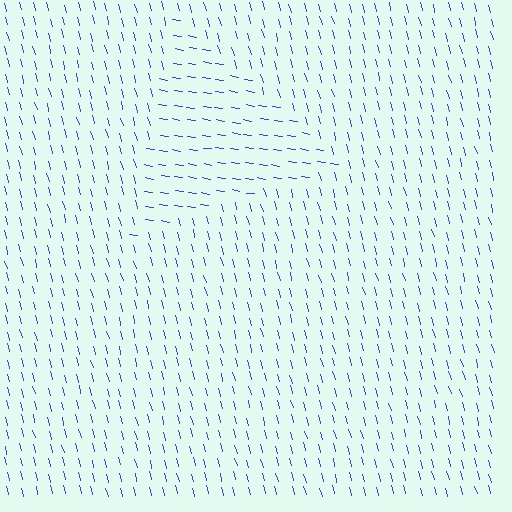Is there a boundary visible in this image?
Yes, there is a texture boundary formed by a change in line orientation.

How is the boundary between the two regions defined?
The boundary is defined purely by a change in line orientation (approximately 66 degrees difference). All lines are the same color and thickness.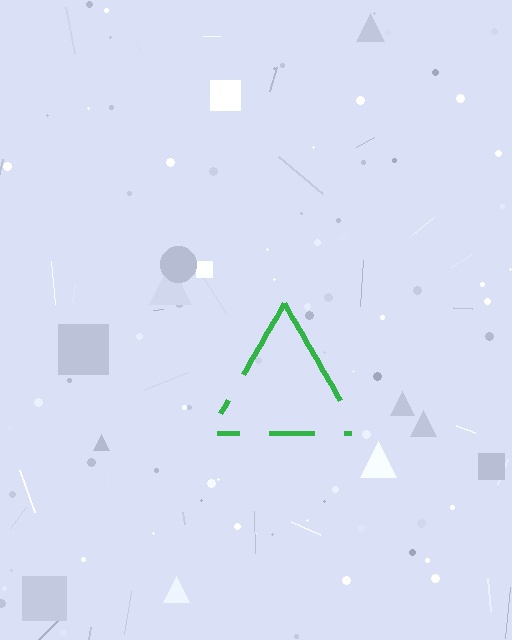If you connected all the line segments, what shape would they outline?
They would outline a triangle.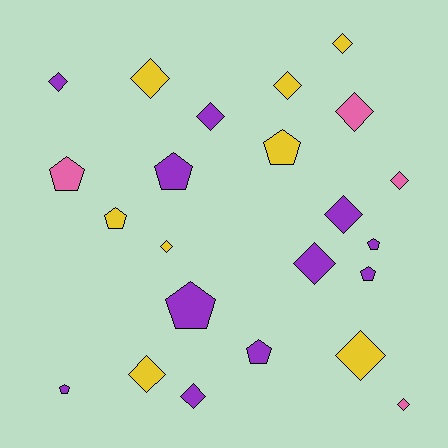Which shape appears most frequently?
Diamond, with 14 objects.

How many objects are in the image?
There are 23 objects.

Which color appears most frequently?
Purple, with 11 objects.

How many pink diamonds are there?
There are 3 pink diamonds.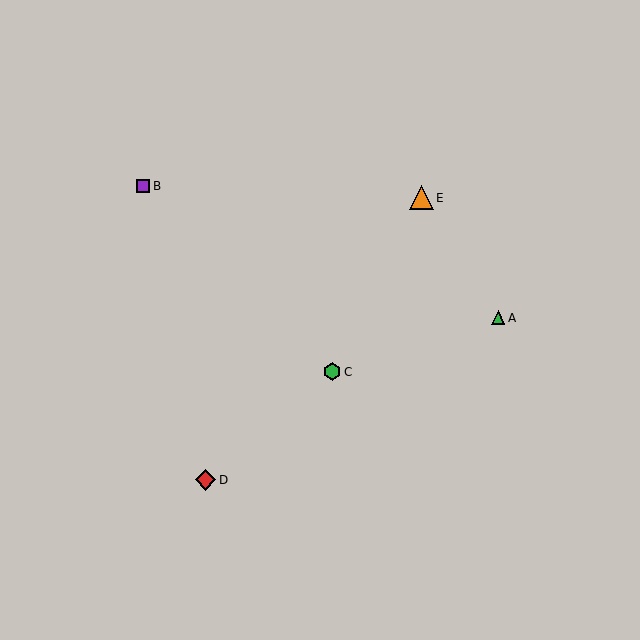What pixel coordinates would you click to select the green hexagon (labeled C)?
Click at (332, 372) to select the green hexagon C.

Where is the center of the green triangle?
The center of the green triangle is at (498, 318).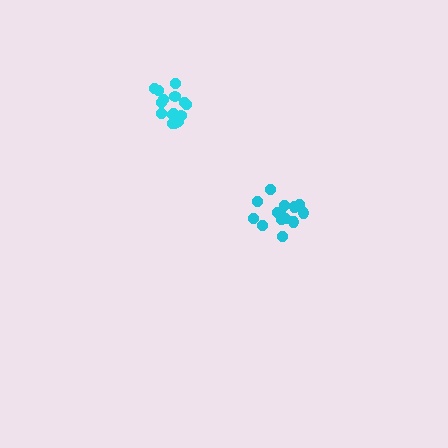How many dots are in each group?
Group 1: 15 dots, Group 2: 14 dots (29 total).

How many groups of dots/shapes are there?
There are 2 groups.